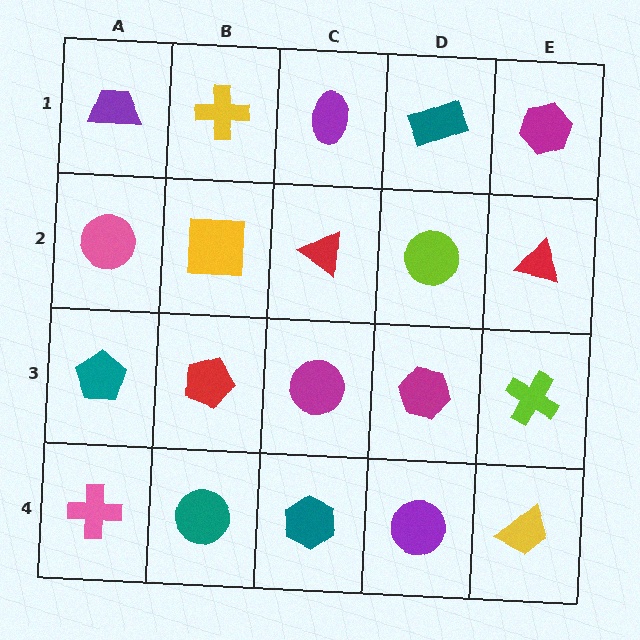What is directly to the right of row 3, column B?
A magenta circle.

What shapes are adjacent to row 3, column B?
A yellow square (row 2, column B), a teal circle (row 4, column B), a teal pentagon (row 3, column A), a magenta circle (row 3, column C).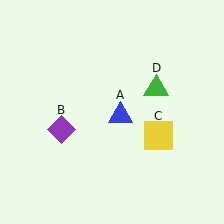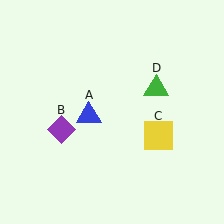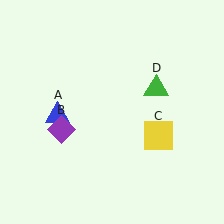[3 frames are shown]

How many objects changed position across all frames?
1 object changed position: blue triangle (object A).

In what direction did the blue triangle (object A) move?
The blue triangle (object A) moved left.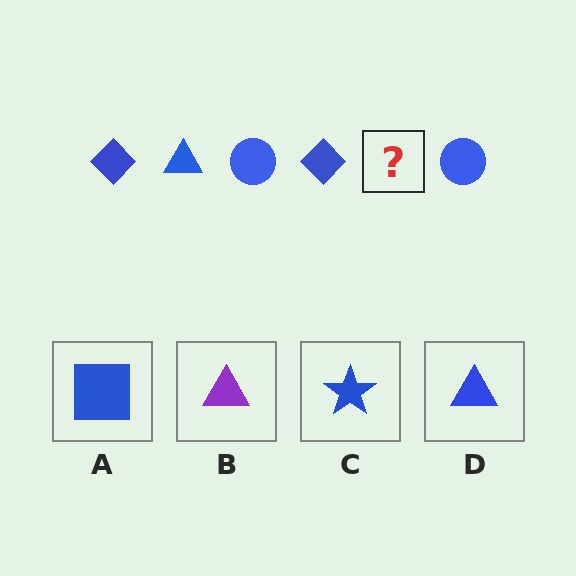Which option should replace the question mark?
Option D.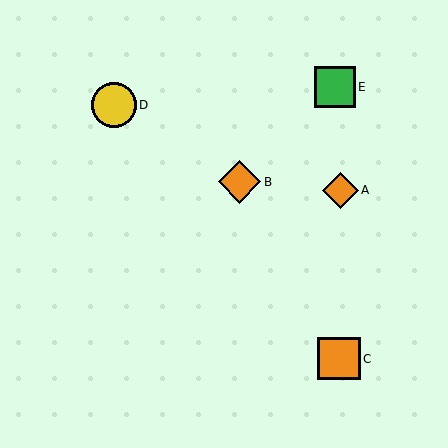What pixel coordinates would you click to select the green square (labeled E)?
Click at (335, 87) to select the green square E.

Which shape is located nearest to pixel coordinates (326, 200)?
The orange diamond (labeled A) at (340, 190) is nearest to that location.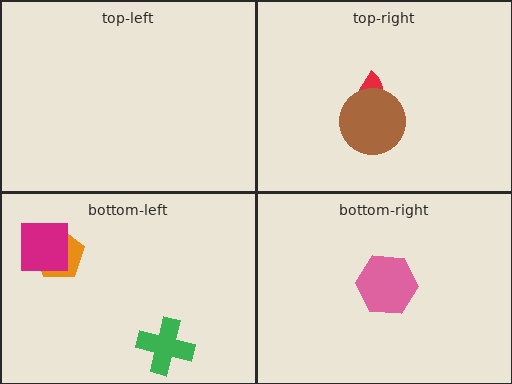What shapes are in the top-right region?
The red semicircle, the brown circle.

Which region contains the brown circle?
The top-right region.